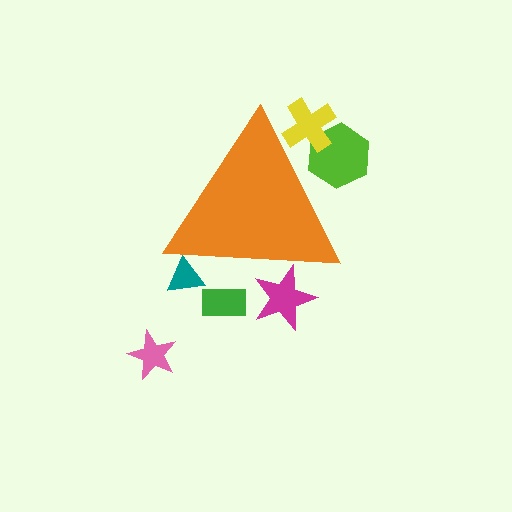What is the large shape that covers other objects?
An orange triangle.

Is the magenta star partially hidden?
Yes, the magenta star is partially hidden behind the orange triangle.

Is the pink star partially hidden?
No, the pink star is fully visible.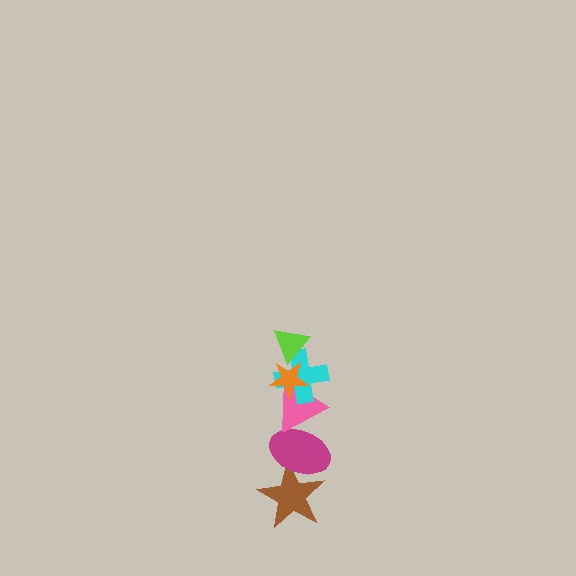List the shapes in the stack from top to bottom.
From top to bottom: the lime triangle, the orange star, the cyan cross, the pink triangle, the magenta ellipse, the brown star.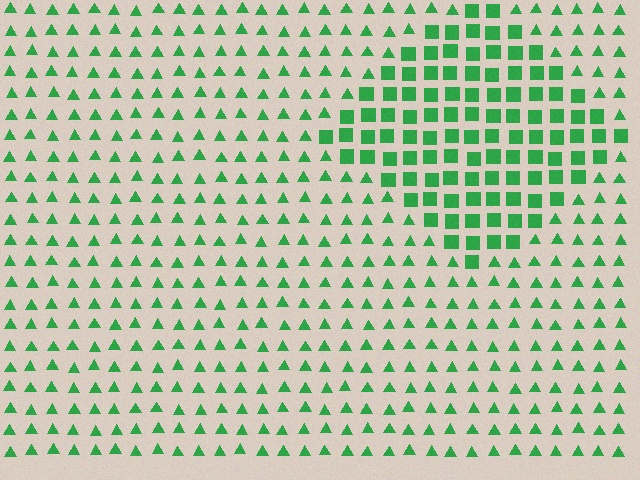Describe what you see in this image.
The image is filled with small green elements arranged in a uniform grid. A diamond-shaped region contains squares, while the surrounding area contains triangles. The boundary is defined purely by the change in element shape.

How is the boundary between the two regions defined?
The boundary is defined by a change in element shape: squares inside vs. triangles outside. All elements share the same color and spacing.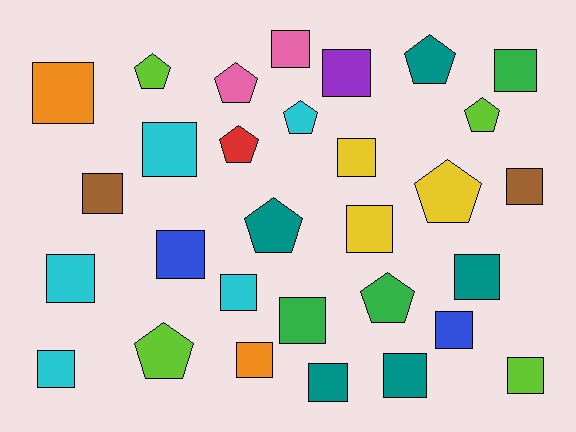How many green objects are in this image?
There are 3 green objects.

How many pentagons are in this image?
There are 10 pentagons.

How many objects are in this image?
There are 30 objects.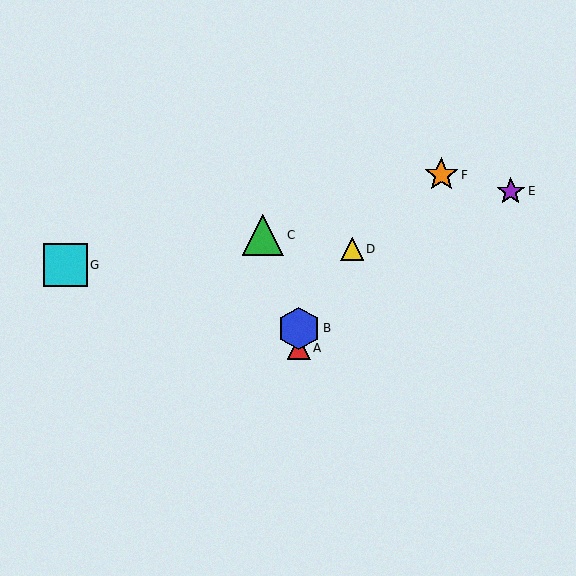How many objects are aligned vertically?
2 objects (A, B) are aligned vertically.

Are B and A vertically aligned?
Yes, both are at x≈299.